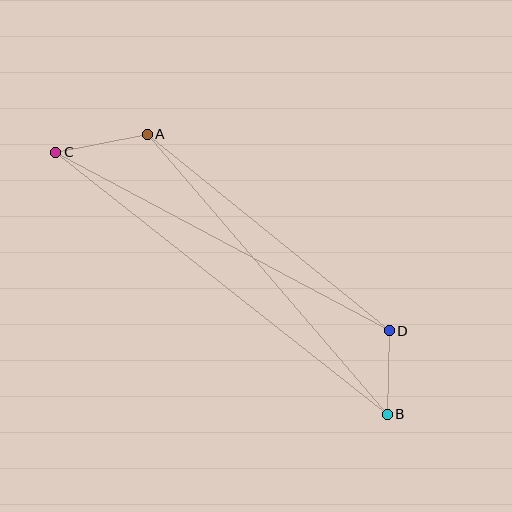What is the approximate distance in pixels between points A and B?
The distance between A and B is approximately 369 pixels.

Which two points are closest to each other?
Points B and D are closest to each other.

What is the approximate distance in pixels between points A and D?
The distance between A and D is approximately 312 pixels.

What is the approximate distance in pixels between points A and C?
The distance between A and C is approximately 93 pixels.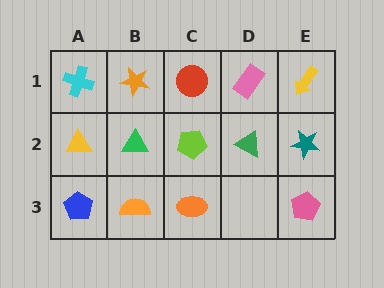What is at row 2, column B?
A green triangle.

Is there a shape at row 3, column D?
No, that cell is empty.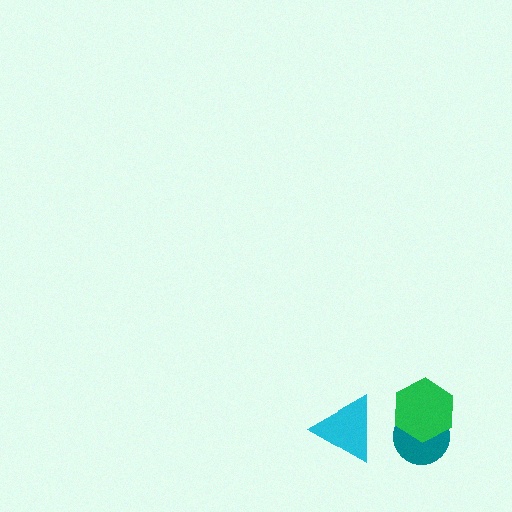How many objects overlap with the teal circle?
1 object overlaps with the teal circle.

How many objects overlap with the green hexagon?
1 object overlaps with the green hexagon.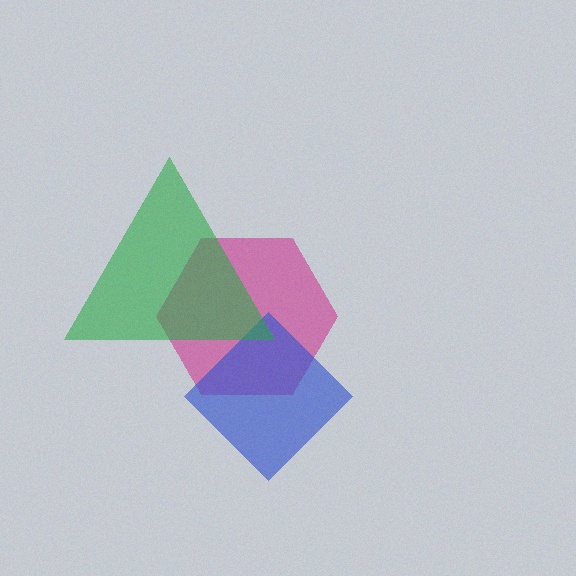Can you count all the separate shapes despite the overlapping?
Yes, there are 3 separate shapes.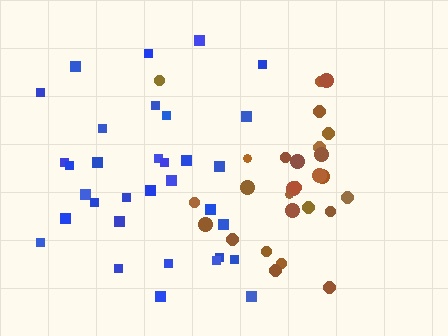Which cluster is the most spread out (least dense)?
Blue.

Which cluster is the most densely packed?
Brown.